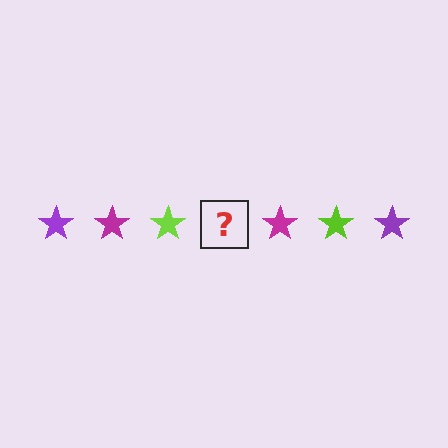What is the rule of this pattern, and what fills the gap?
The rule is that the pattern cycles through purple, magenta, lime stars. The gap should be filled with a purple star.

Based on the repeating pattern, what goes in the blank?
The blank should be a purple star.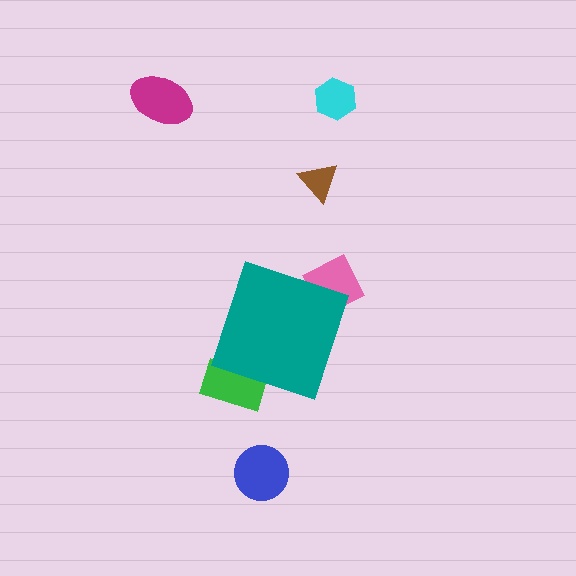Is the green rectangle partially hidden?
Yes, the green rectangle is partially hidden behind the teal diamond.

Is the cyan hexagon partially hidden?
No, the cyan hexagon is fully visible.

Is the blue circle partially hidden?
No, the blue circle is fully visible.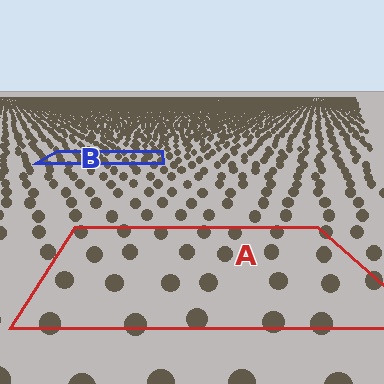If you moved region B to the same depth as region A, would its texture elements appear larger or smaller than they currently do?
They would appear larger. At a closer depth, the same texture elements are projected at a bigger on-screen size.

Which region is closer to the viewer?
Region A is closer. The texture elements there are larger and more spread out.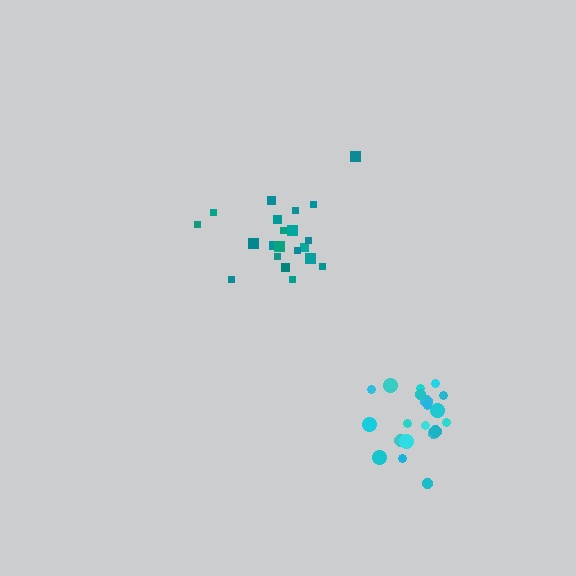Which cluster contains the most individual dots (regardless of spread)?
Cyan (21).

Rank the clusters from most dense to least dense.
cyan, teal.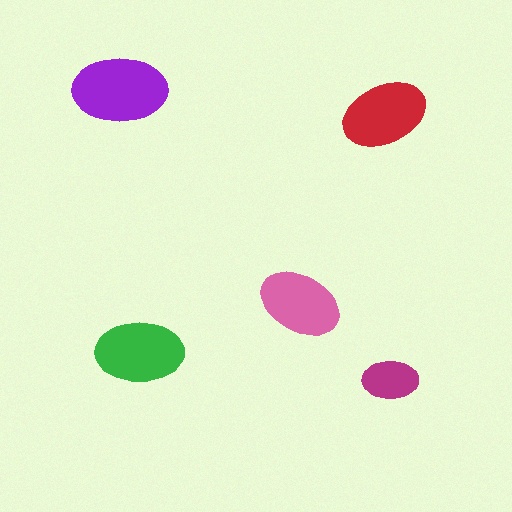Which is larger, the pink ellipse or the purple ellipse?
The purple one.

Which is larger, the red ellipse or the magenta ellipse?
The red one.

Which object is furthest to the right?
The magenta ellipse is rightmost.